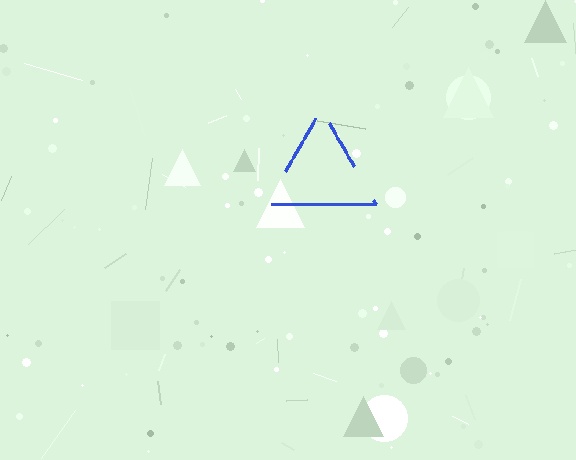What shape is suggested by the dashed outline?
The dashed outline suggests a triangle.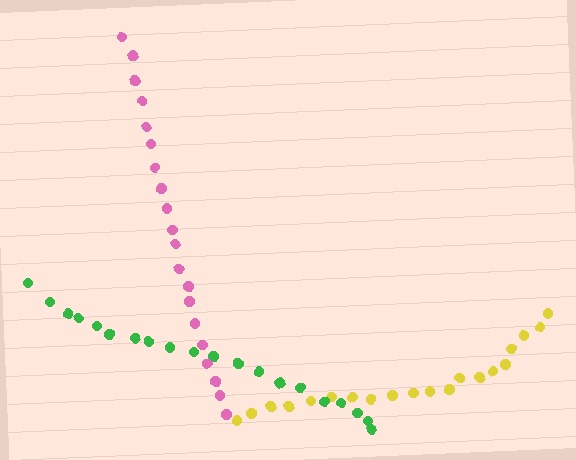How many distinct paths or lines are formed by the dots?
There are 3 distinct paths.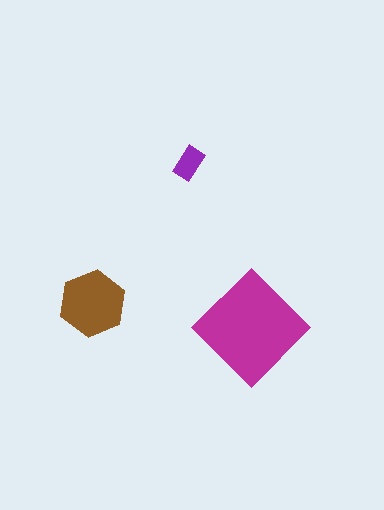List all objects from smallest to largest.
The purple rectangle, the brown hexagon, the magenta diamond.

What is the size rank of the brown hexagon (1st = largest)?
2nd.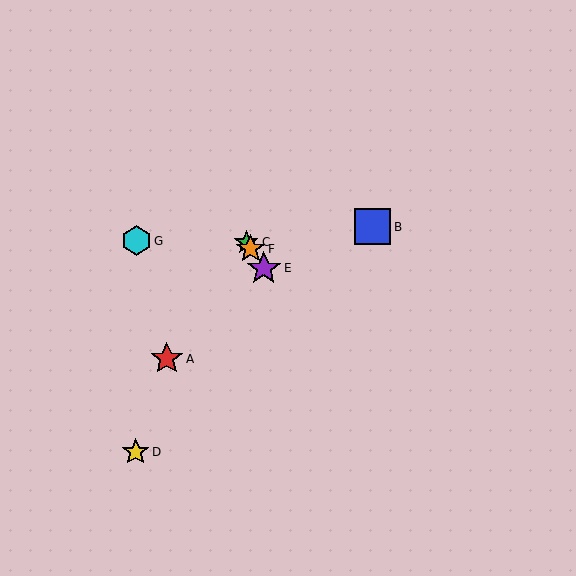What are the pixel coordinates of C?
Object C is at (246, 242).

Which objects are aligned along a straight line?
Objects C, E, F are aligned along a straight line.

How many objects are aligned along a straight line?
3 objects (C, E, F) are aligned along a straight line.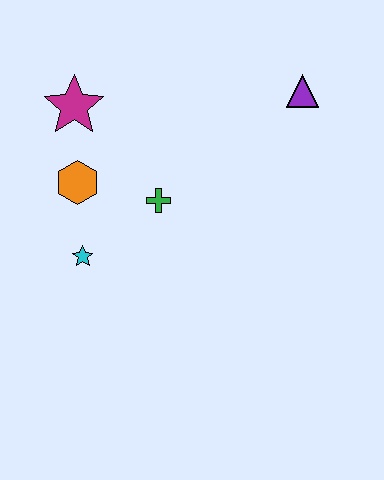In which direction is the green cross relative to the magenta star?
The green cross is below the magenta star.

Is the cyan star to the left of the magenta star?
No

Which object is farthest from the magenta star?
The purple triangle is farthest from the magenta star.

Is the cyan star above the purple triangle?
No